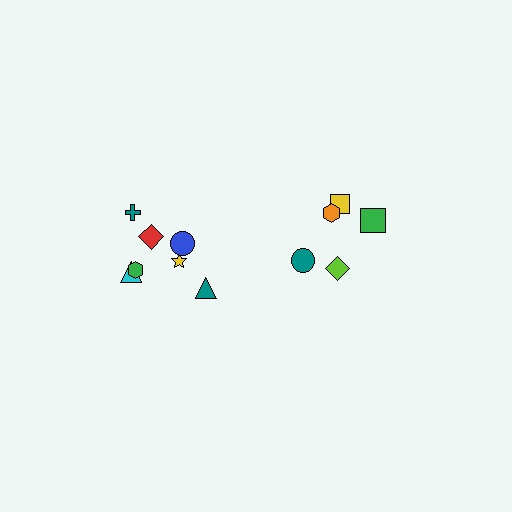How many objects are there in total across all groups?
There are 12 objects.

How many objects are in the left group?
There are 7 objects.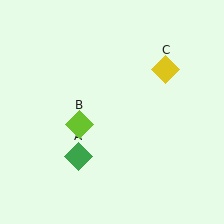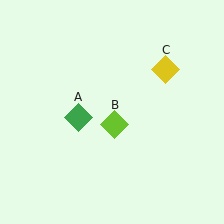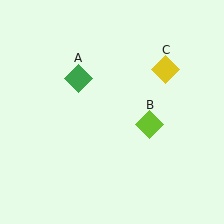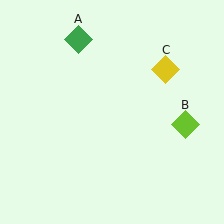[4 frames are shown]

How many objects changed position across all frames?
2 objects changed position: green diamond (object A), lime diamond (object B).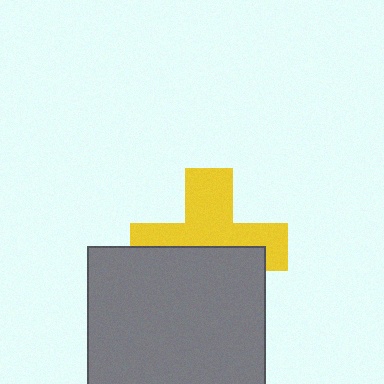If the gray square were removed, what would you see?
You would see the complete yellow cross.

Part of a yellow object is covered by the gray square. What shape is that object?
It is a cross.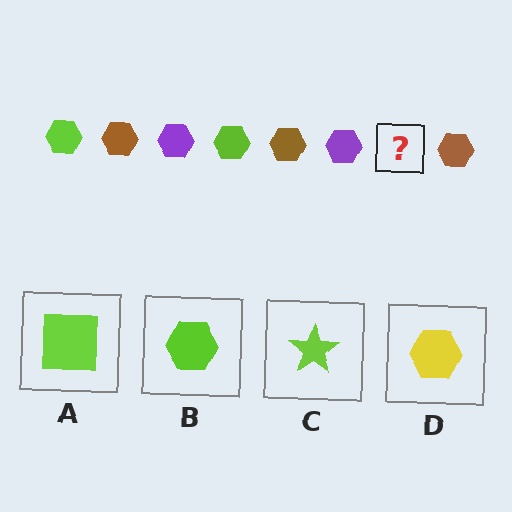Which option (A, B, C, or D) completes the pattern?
B.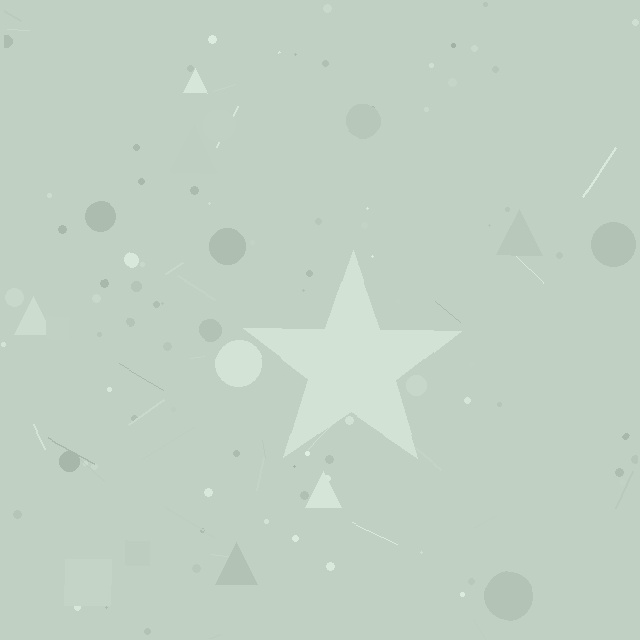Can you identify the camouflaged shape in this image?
The camouflaged shape is a star.